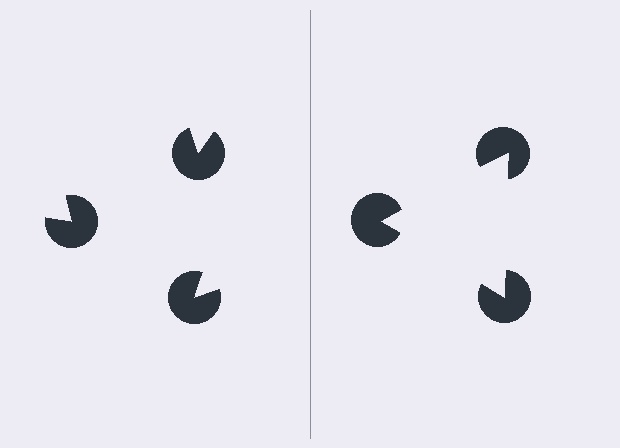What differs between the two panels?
The pac-man discs are positioned identically on both sides; only the wedge orientations differ. On the right they align to a triangle; on the left they are misaligned.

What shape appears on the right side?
An illusory triangle.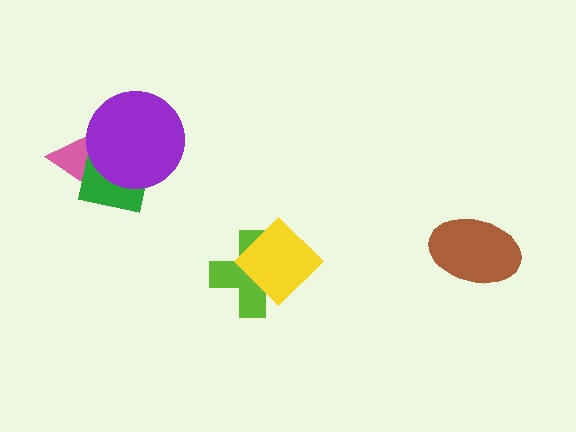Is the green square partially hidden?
Yes, it is partially covered by another shape.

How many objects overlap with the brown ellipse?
0 objects overlap with the brown ellipse.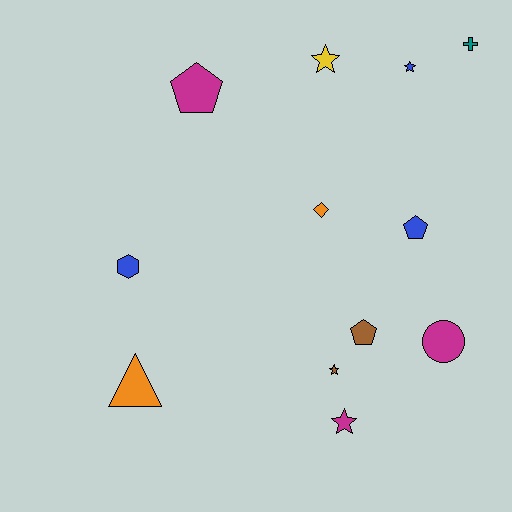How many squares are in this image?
There are no squares.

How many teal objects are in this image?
There is 1 teal object.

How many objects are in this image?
There are 12 objects.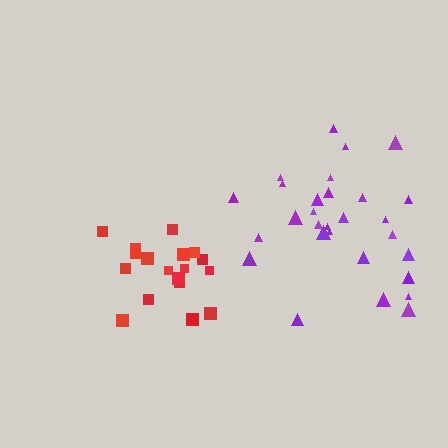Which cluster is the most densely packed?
Red.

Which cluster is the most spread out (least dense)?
Purple.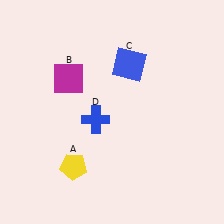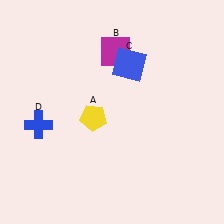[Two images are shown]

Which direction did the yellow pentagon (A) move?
The yellow pentagon (A) moved up.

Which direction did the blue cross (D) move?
The blue cross (D) moved left.